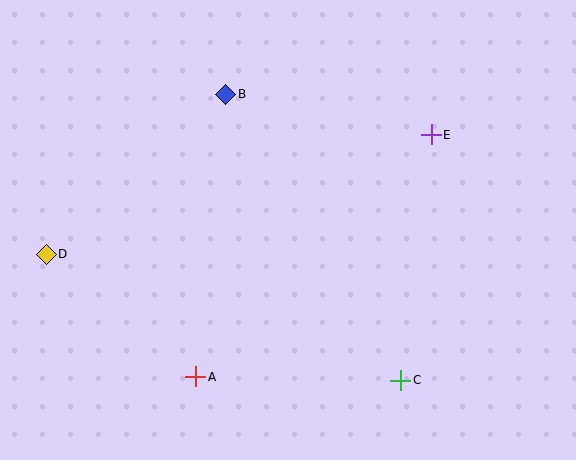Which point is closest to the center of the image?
Point B at (226, 94) is closest to the center.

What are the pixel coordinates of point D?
Point D is at (46, 254).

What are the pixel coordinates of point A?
Point A is at (196, 377).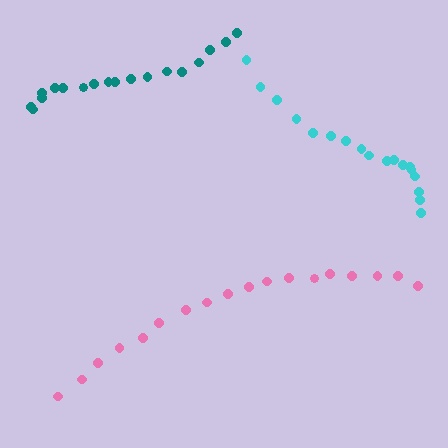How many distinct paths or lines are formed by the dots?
There are 3 distinct paths.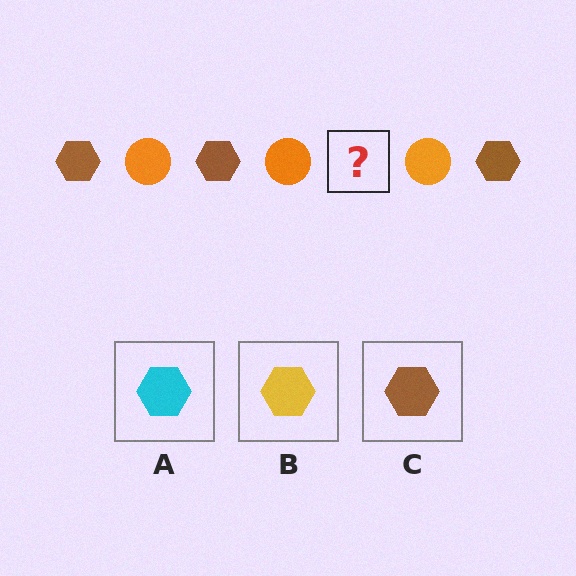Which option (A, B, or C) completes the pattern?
C.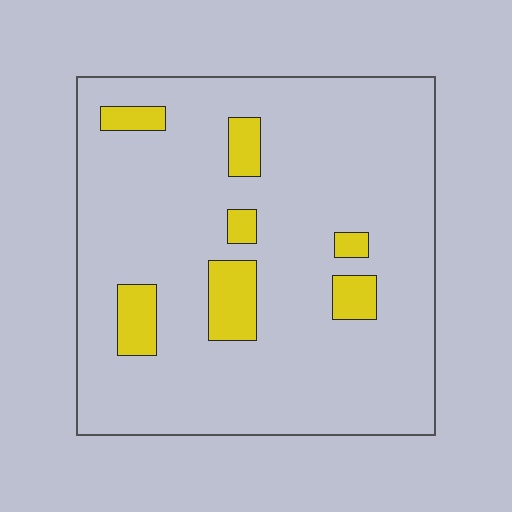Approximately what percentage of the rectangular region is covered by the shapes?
Approximately 10%.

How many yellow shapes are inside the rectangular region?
7.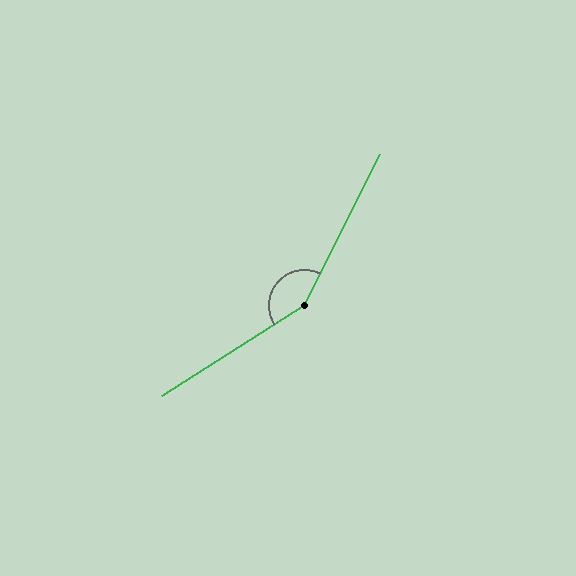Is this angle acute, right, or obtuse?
It is obtuse.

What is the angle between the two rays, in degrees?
Approximately 149 degrees.